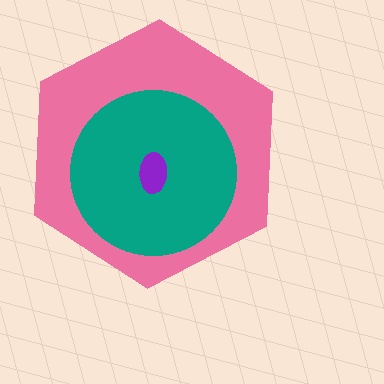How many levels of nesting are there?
3.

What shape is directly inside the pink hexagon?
The teal circle.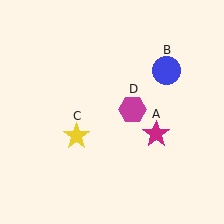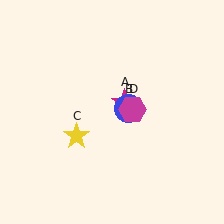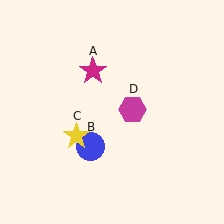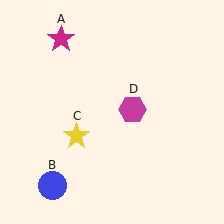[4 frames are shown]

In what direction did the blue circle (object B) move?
The blue circle (object B) moved down and to the left.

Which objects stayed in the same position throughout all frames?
Yellow star (object C) and magenta hexagon (object D) remained stationary.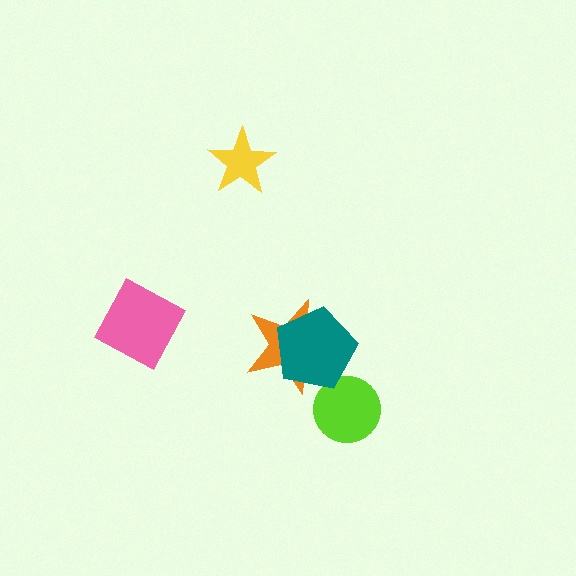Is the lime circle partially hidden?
Yes, it is partially covered by another shape.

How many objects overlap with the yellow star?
0 objects overlap with the yellow star.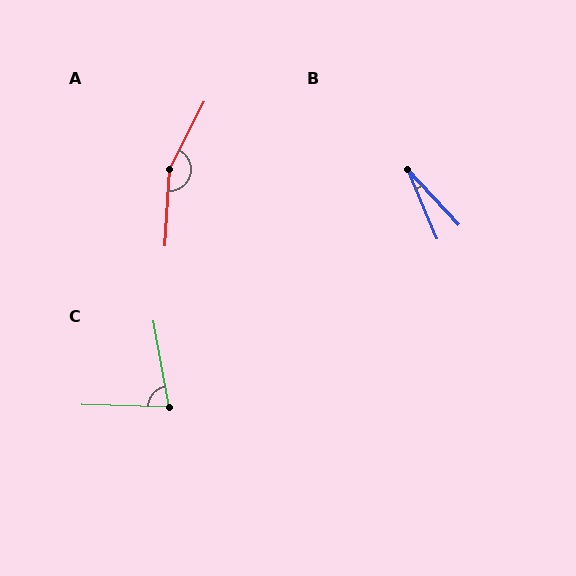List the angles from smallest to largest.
B (21°), C (78°), A (156°).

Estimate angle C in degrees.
Approximately 78 degrees.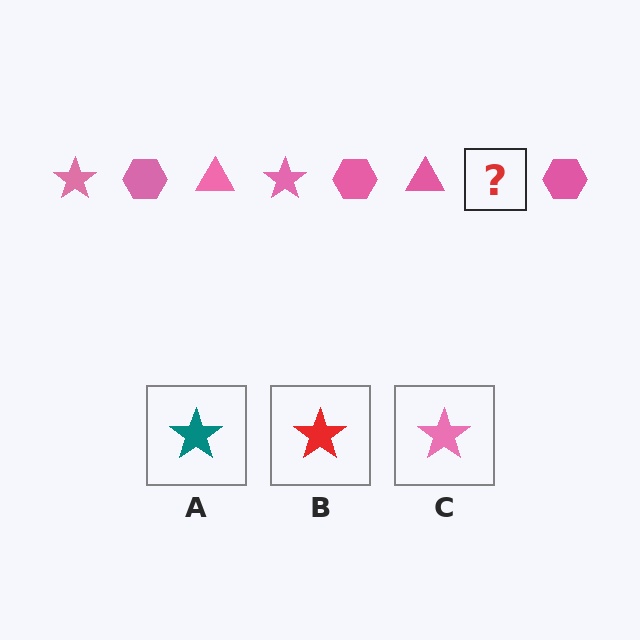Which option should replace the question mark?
Option C.